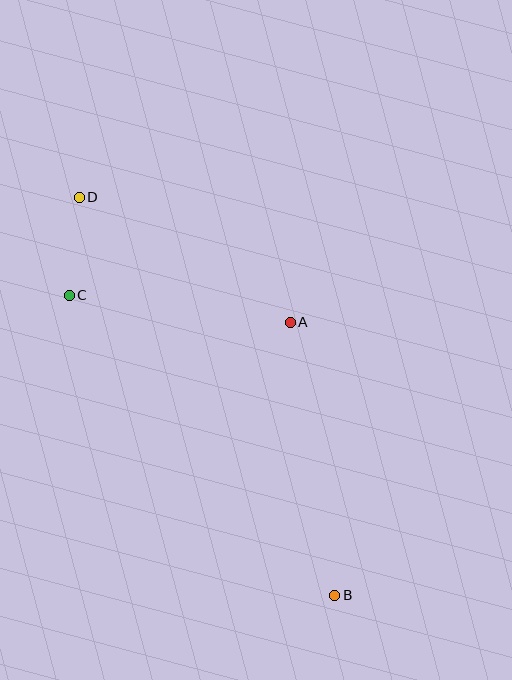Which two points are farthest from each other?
Points B and D are farthest from each other.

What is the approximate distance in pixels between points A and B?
The distance between A and B is approximately 277 pixels.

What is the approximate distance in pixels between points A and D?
The distance between A and D is approximately 245 pixels.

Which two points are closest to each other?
Points C and D are closest to each other.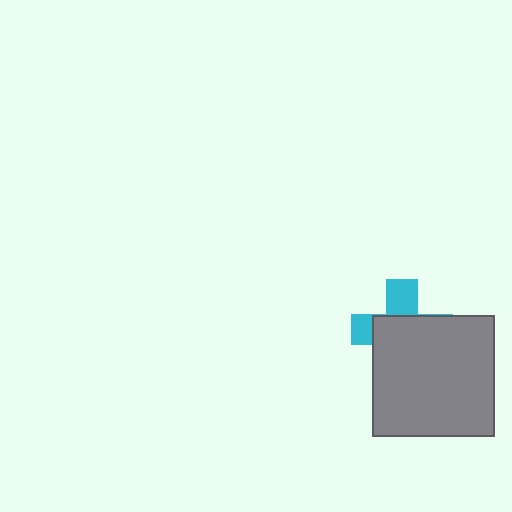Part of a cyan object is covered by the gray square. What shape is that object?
It is a cross.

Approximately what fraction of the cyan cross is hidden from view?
Roughly 66% of the cyan cross is hidden behind the gray square.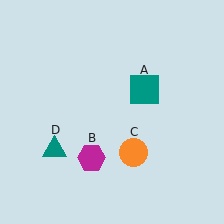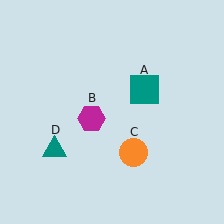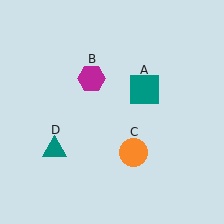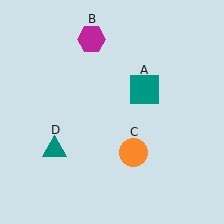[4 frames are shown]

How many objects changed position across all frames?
1 object changed position: magenta hexagon (object B).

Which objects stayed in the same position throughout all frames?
Teal square (object A) and orange circle (object C) and teal triangle (object D) remained stationary.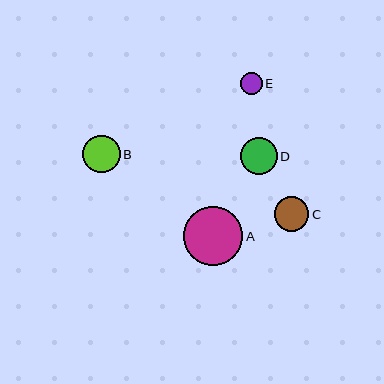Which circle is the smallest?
Circle E is the smallest with a size of approximately 22 pixels.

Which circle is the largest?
Circle A is the largest with a size of approximately 59 pixels.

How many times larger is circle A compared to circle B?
Circle A is approximately 1.6 times the size of circle B.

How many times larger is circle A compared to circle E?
Circle A is approximately 2.7 times the size of circle E.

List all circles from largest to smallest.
From largest to smallest: A, B, D, C, E.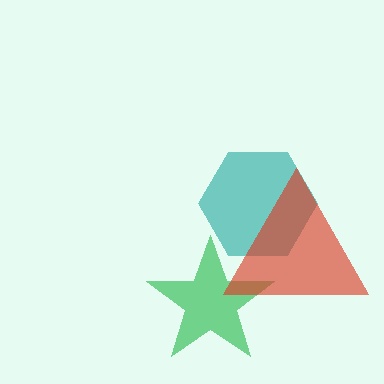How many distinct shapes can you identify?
There are 3 distinct shapes: a green star, a teal hexagon, a red triangle.